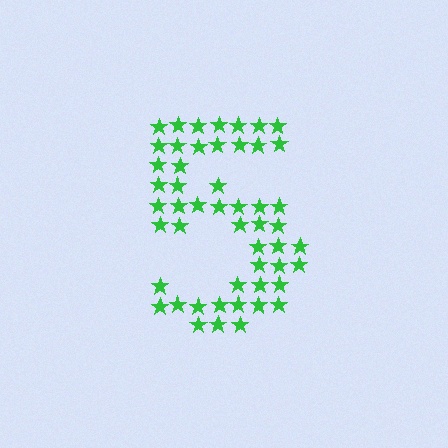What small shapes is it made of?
It is made of small stars.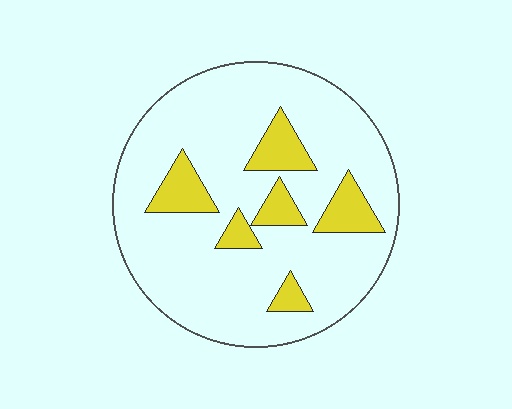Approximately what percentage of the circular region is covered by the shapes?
Approximately 15%.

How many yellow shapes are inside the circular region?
6.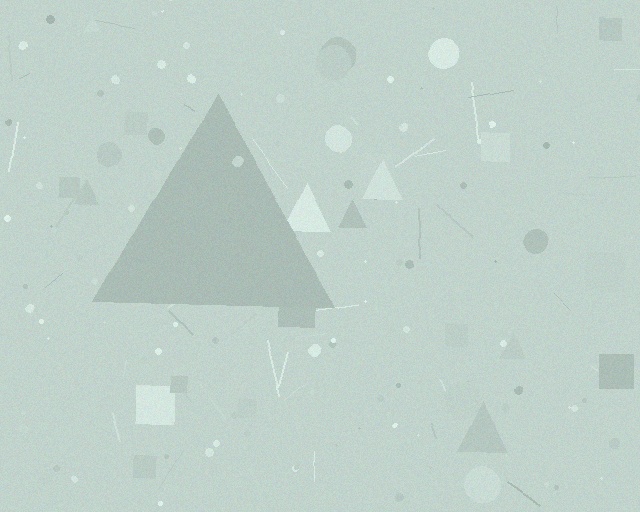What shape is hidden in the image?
A triangle is hidden in the image.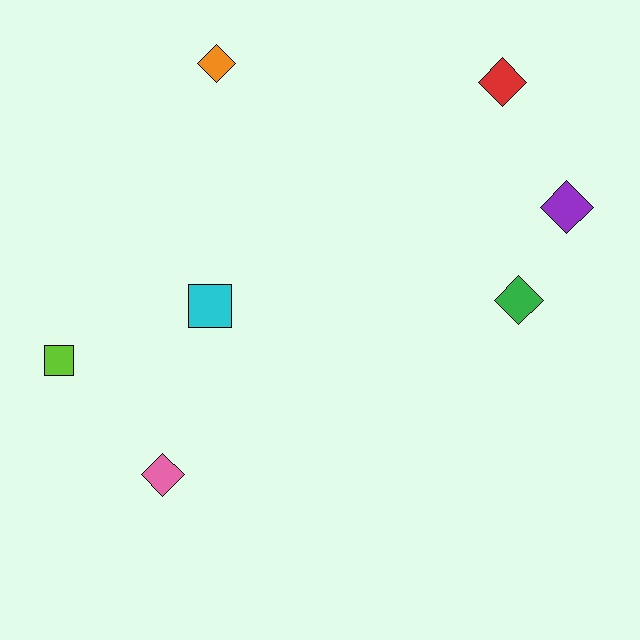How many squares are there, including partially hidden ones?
There are 2 squares.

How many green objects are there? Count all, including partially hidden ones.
There is 1 green object.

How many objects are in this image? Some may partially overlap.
There are 7 objects.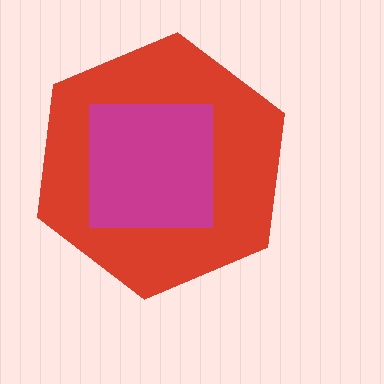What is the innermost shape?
The magenta square.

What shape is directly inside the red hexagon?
The magenta square.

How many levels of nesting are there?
2.